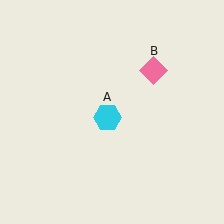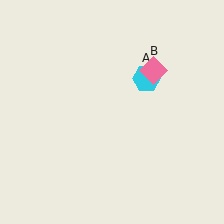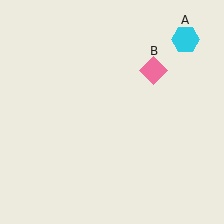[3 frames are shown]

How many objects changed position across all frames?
1 object changed position: cyan hexagon (object A).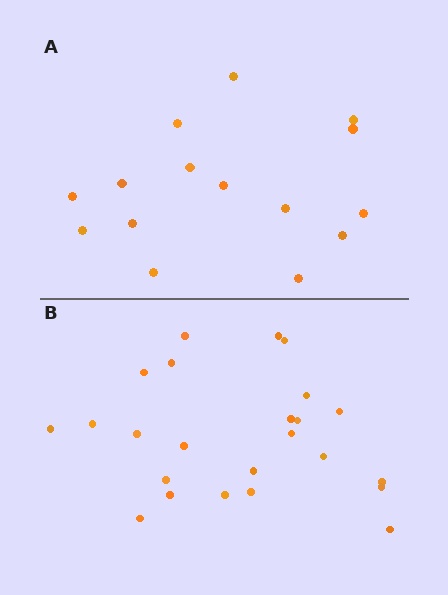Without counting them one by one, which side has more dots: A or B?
Region B (the bottom region) has more dots.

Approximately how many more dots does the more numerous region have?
Region B has roughly 8 or so more dots than region A.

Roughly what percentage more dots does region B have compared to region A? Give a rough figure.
About 60% more.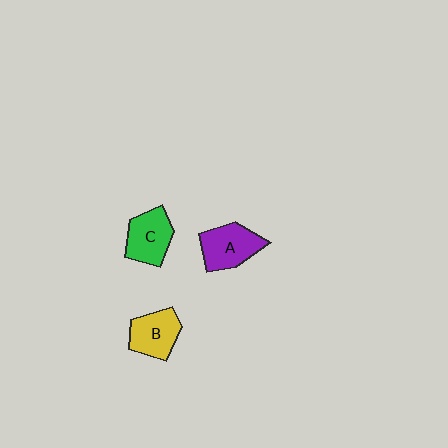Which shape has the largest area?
Shape A (purple).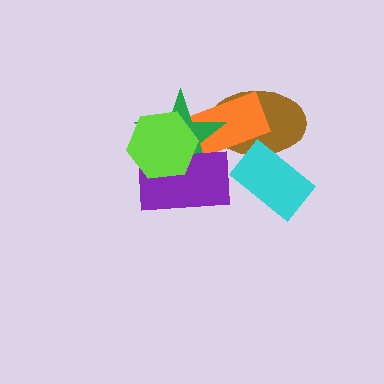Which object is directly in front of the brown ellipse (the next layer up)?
The orange rectangle is directly in front of the brown ellipse.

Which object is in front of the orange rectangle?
The green star is in front of the orange rectangle.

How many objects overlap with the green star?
4 objects overlap with the green star.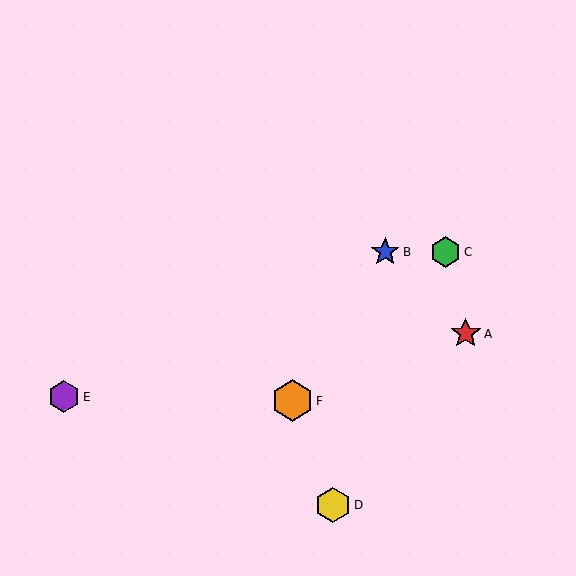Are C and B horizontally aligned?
Yes, both are at y≈252.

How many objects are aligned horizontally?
2 objects (B, C) are aligned horizontally.